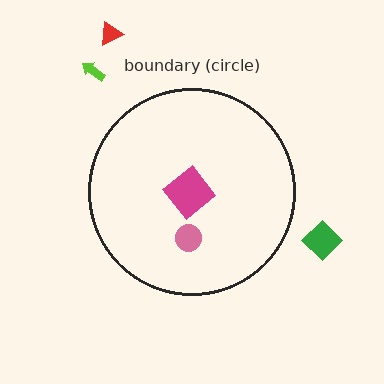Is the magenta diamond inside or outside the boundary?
Inside.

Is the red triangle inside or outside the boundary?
Outside.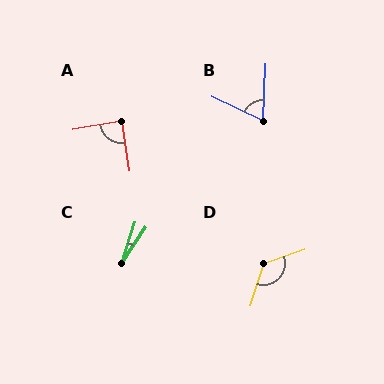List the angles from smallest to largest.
C (15°), B (67°), A (89°), D (126°).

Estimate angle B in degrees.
Approximately 67 degrees.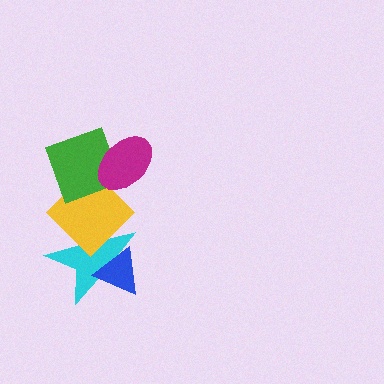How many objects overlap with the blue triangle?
1 object overlaps with the blue triangle.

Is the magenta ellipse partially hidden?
No, no other shape covers it.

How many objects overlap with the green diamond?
2 objects overlap with the green diamond.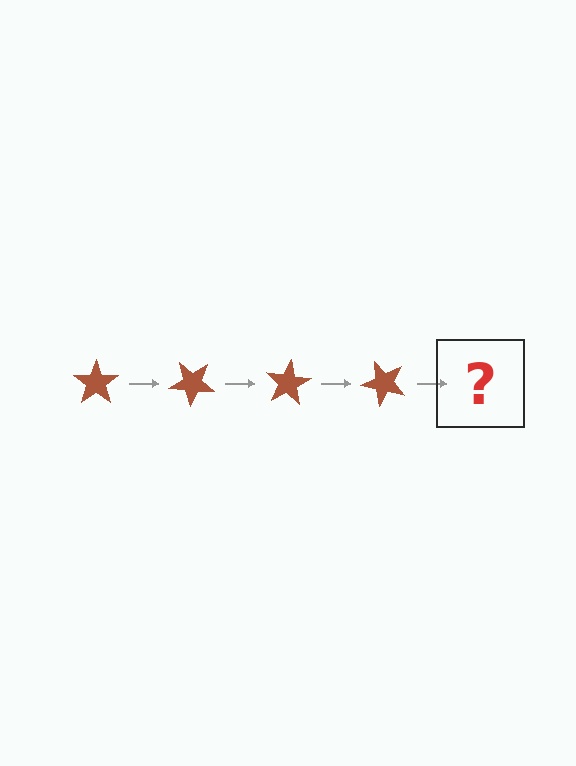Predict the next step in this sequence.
The next step is a brown star rotated 160 degrees.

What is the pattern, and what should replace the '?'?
The pattern is that the star rotates 40 degrees each step. The '?' should be a brown star rotated 160 degrees.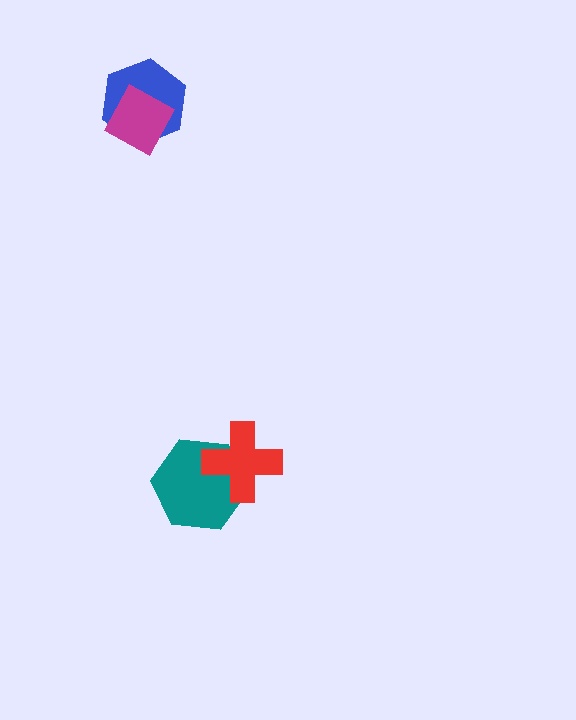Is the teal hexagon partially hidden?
Yes, it is partially covered by another shape.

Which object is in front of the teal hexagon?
The red cross is in front of the teal hexagon.